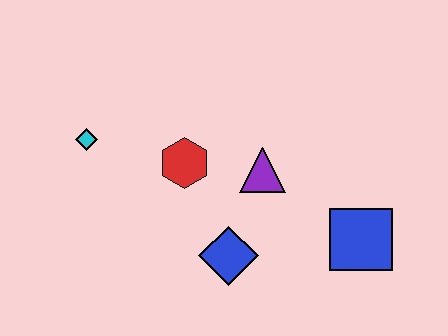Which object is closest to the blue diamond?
The purple triangle is closest to the blue diamond.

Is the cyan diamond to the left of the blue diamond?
Yes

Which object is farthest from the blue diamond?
The cyan diamond is farthest from the blue diamond.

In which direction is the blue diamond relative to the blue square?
The blue diamond is to the left of the blue square.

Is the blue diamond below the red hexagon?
Yes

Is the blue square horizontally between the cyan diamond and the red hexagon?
No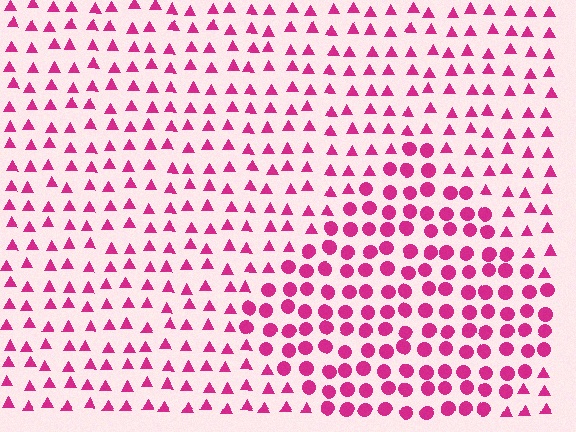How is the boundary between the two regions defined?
The boundary is defined by a change in element shape: circles inside vs. triangles outside. All elements share the same color and spacing.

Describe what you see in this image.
The image is filled with small magenta elements arranged in a uniform grid. A diamond-shaped region contains circles, while the surrounding area contains triangles. The boundary is defined purely by the change in element shape.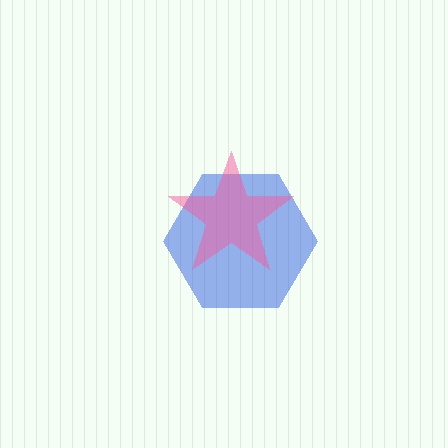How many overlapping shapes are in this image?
There are 2 overlapping shapes in the image.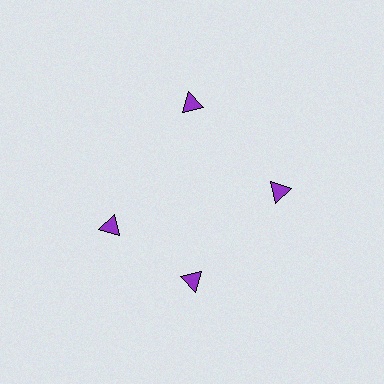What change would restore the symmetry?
The symmetry would be restored by rotating it back into even spacing with its neighbors so that all 4 triangles sit at equal angles and equal distance from the center.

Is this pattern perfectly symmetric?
No. The 4 purple triangles are arranged in a ring, but one element near the 9 o'clock position is rotated out of alignment along the ring, breaking the 4-fold rotational symmetry.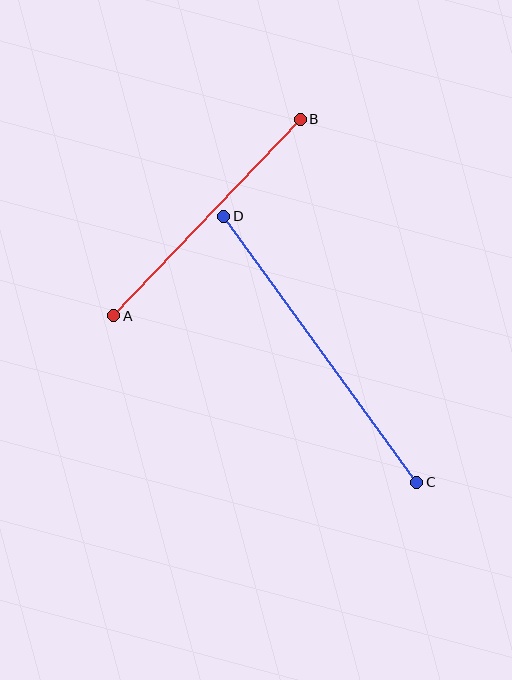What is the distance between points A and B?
The distance is approximately 271 pixels.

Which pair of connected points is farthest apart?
Points C and D are farthest apart.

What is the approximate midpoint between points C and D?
The midpoint is at approximately (320, 349) pixels.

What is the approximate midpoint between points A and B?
The midpoint is at approximately (207, 218) pixels.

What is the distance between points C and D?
The distance is approximately 328 pixels.